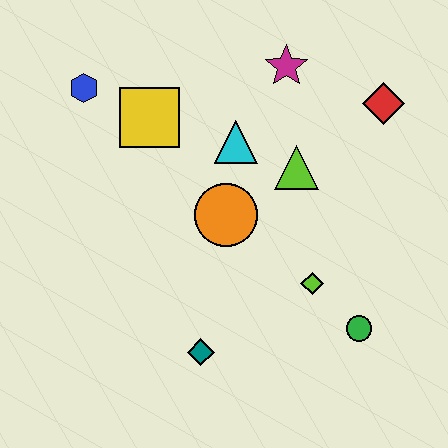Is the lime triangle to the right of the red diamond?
No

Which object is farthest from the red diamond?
The teal diamond is farthest from the red diamond.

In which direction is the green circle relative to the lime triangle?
The green circle is below the lime triangle.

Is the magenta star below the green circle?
No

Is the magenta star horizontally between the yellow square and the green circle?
Yes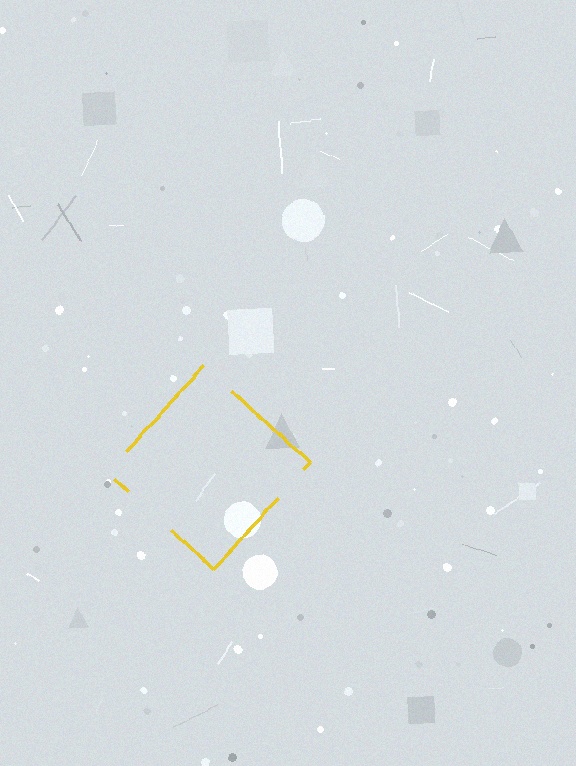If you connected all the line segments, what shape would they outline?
They would outline a diamond.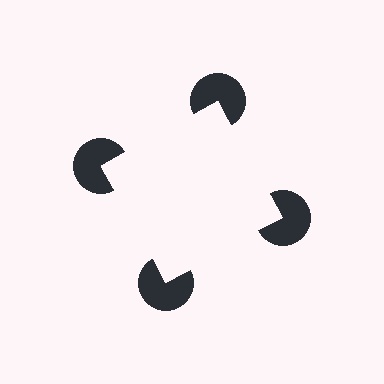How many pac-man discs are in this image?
There are 4 — one at each vertex of the illusory square.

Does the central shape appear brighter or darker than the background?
It typically appears slightly brighter than the background, even though no actual brightness change is drawn.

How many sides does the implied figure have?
4 sides.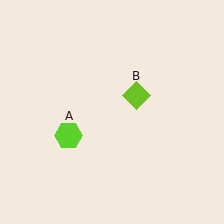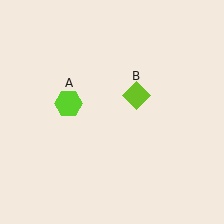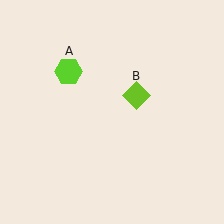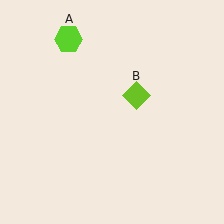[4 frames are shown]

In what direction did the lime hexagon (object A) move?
The lime hexagon (object A) moved up.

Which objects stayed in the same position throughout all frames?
Lime diamond (object B) remained stationary.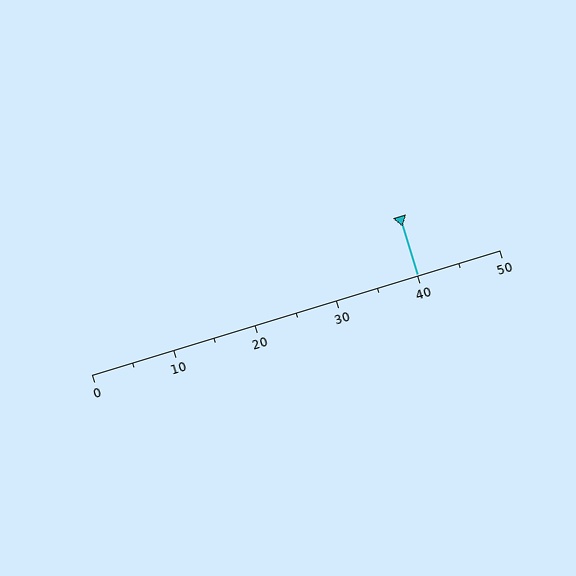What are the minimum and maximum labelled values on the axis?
The axis runs from 0 to 50.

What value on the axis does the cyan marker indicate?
The marker indicates approximately 40.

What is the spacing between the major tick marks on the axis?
The major ticks are spaced 10 apart.